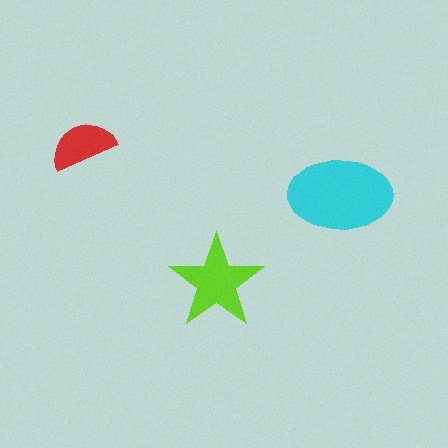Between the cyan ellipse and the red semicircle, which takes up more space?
The cyan ellipse.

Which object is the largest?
The cyan ellipse.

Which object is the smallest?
The red semicircle.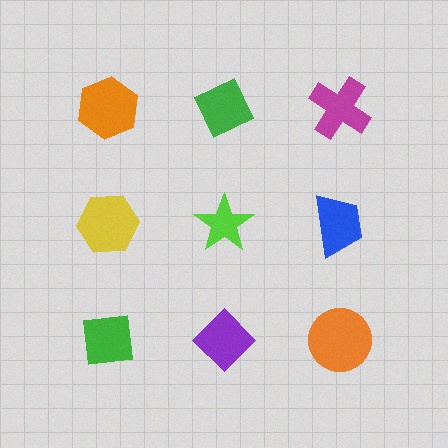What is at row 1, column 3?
A magenta cross.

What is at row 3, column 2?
A purple diamond.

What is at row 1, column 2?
A green diamond.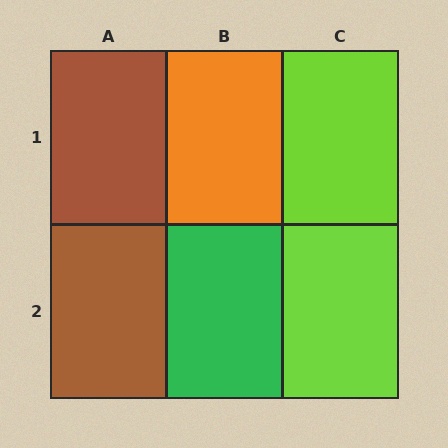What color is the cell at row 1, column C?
Lime.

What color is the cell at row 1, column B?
Orange.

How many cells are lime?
2 cells are lime.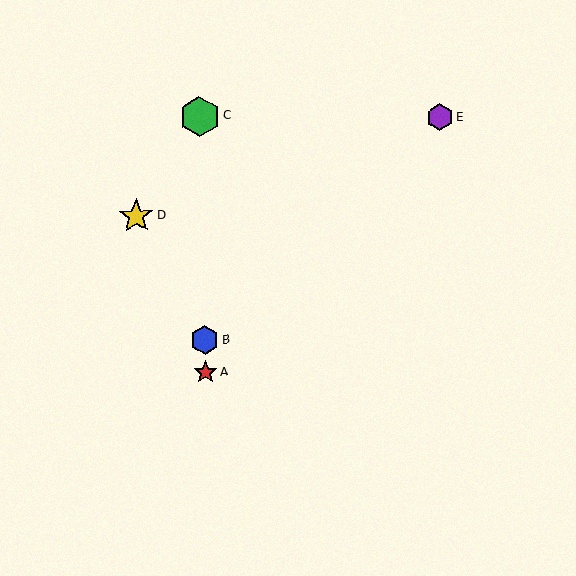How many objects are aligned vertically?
3 objects (A, B, C) are aligned vertically.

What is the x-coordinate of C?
Object C is at x≈200.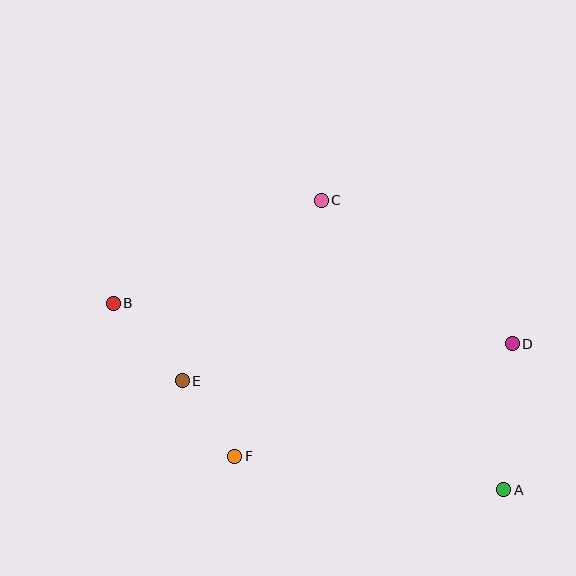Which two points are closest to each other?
Points E and F are closest to each other.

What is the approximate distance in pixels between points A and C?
The distance between A and C is approximately 343 pixels.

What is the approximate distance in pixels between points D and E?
The distance between D and E is approximately 332 pixels.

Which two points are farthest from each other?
Points A and B are farthest from each other.